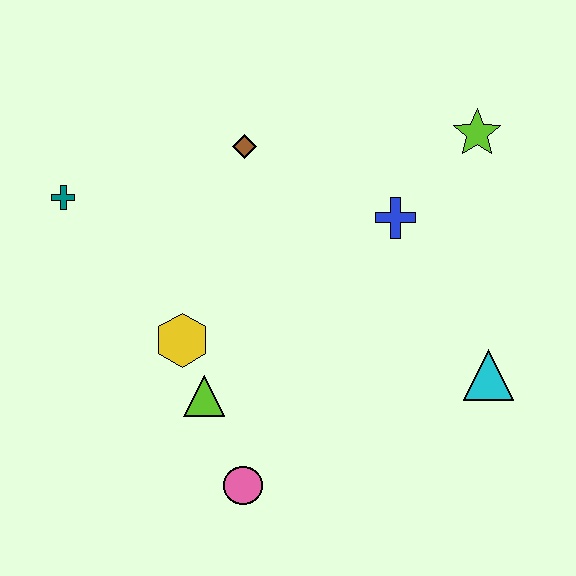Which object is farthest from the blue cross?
The teal cross is farthest from the blue cross.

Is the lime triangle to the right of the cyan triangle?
No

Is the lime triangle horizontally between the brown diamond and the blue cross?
No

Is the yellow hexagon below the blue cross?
Yes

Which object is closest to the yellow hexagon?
The lime triangle is closest to the yellow hexagon.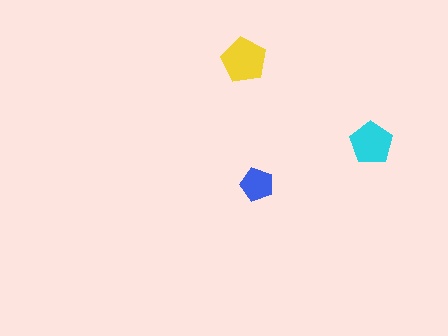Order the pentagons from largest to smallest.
the yellow one, the cyan one, the blue one.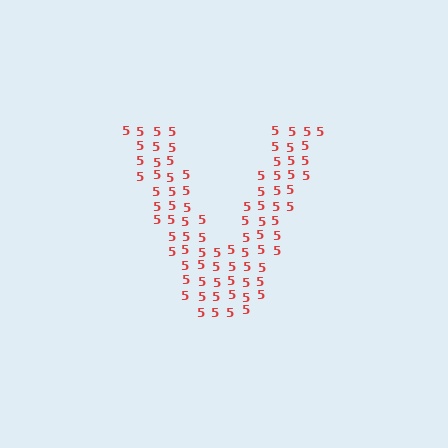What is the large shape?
The large shape is the letter V.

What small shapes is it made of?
It is made of small digit 5's.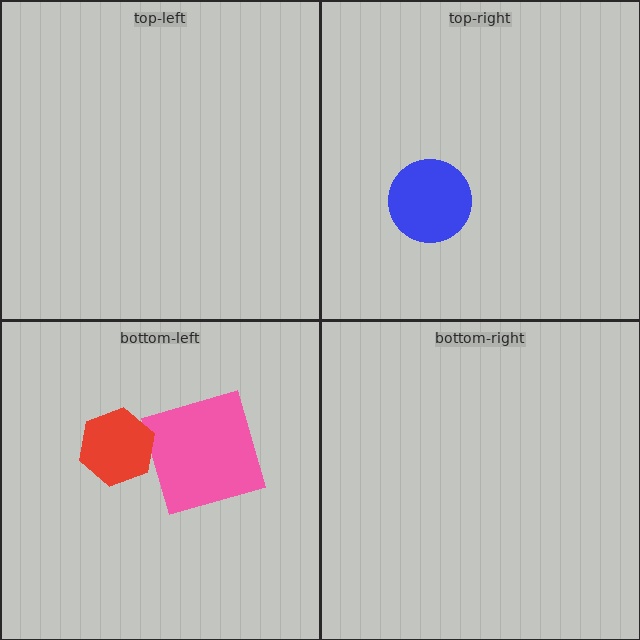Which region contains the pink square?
The bottom-left region.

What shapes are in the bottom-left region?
The pink square, the red hexagon.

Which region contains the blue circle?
The top-right region.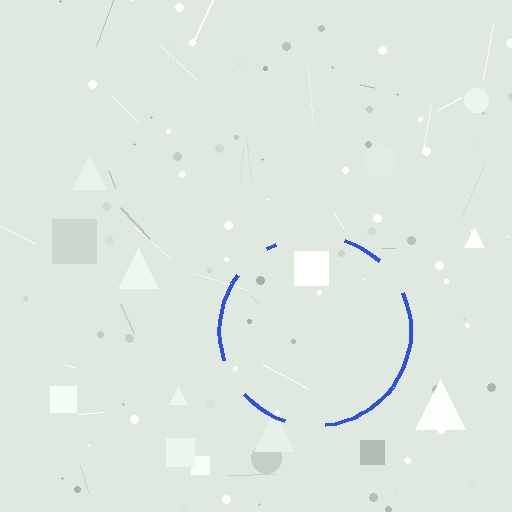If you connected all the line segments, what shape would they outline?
They would outline a circle.